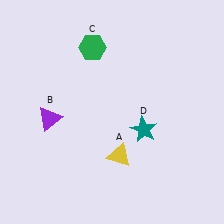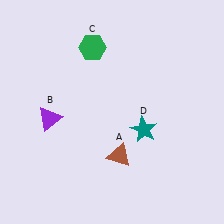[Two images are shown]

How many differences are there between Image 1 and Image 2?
There is 1 difference between the two images.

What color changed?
The triangle (A) changed from yellow in Image 1 to brown in Image 2.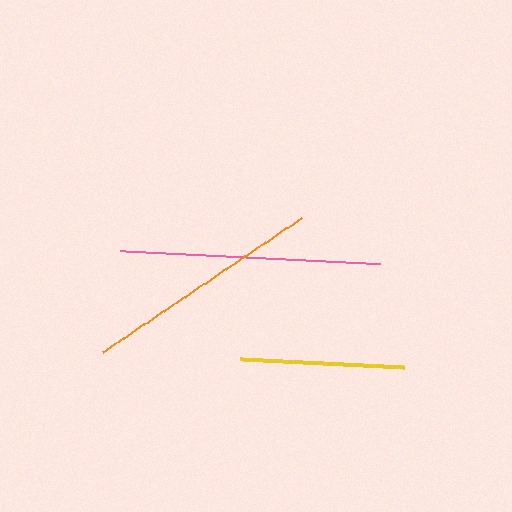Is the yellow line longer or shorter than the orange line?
The orange line is longer than the yellow line.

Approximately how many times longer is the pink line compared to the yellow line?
The pink line is approximately 1.6 times the length of the yellow line.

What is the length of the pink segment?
The pink segment is approximately 260 pixels long.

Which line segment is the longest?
The pink line is the longest at approximately 260 pixels.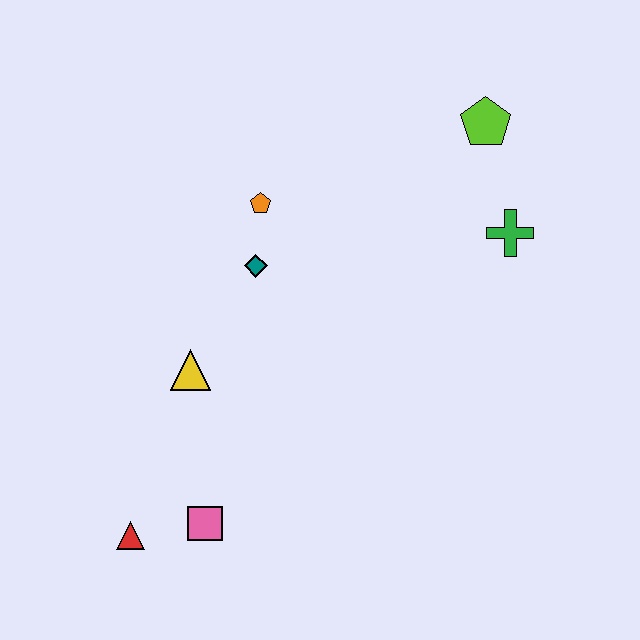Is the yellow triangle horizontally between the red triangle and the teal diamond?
Yes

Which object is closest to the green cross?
The lime pentagon is closest to the green cross.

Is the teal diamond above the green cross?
No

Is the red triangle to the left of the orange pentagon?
Yes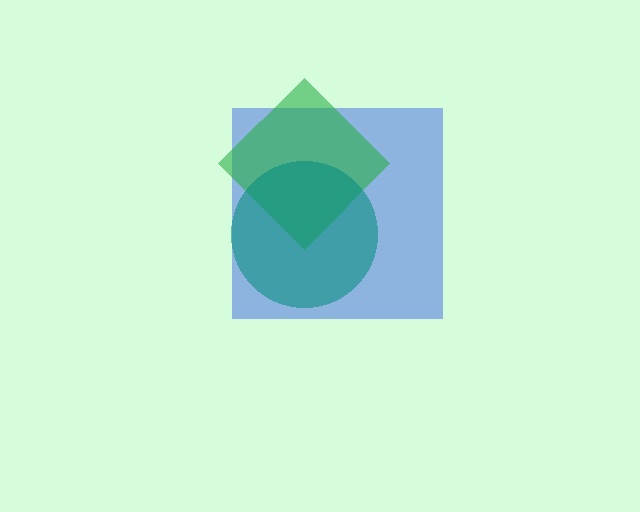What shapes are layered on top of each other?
The layered shapes are: a blue square, a green diamond, a teal circle.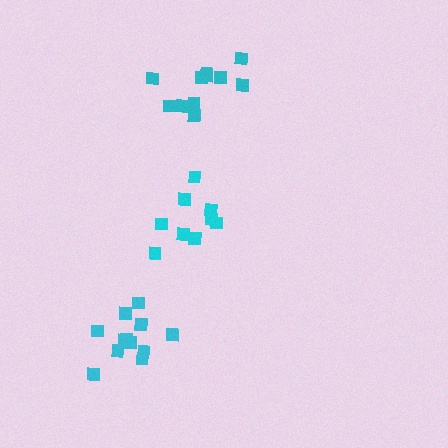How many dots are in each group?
Group 1: 9 dots, Group 2: 11 dots, Group 3: 12 dots (32 total).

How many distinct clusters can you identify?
There are 3 distinct clusters.